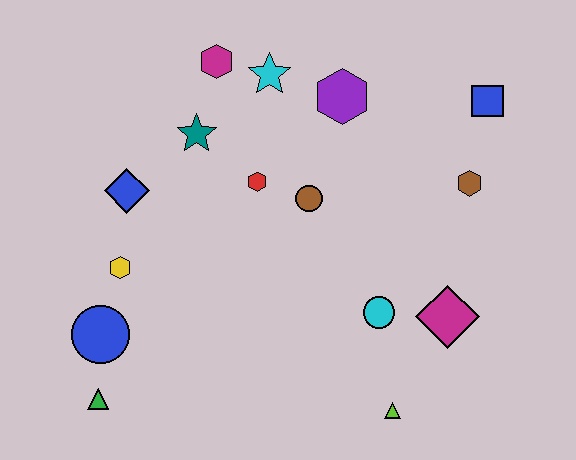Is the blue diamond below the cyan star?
Yes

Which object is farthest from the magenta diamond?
The green triangle is farthest from the magenta diamond.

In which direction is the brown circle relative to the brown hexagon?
The brown circle is to the left of the brown hexagon.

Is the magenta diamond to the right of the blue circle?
Yes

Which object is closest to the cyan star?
The magenta hexagon is closest to the cyan star.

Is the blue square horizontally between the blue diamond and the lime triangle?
No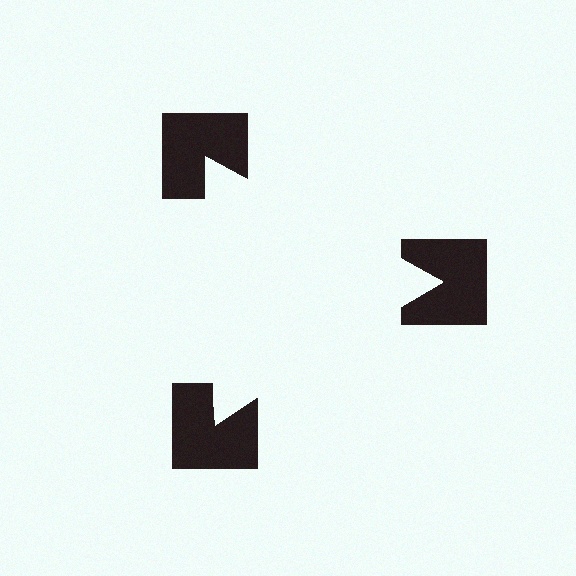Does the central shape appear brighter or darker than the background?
It typically appears slightly brighter than the background, even though no actual brightness change is drawn.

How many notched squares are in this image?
There are 3 — one at each vertex of the illusory triangle.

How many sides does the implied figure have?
3 sides.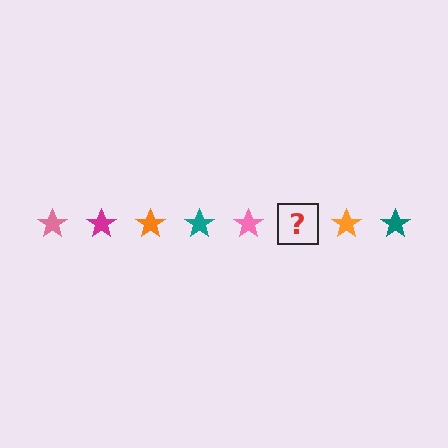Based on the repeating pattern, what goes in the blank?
The blank should be a magenta star.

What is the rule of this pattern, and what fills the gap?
The rule is that the pattern cycles through pink, magenta, orange, teal stars. The gap should be filled with a magenta star.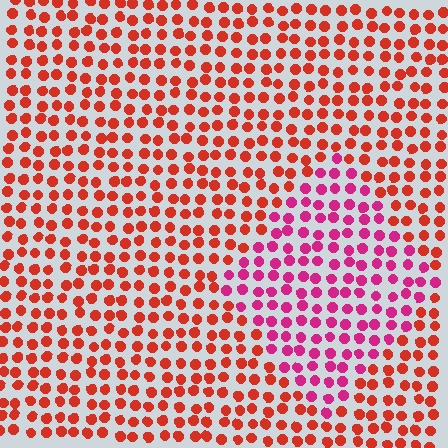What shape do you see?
I see a diamond.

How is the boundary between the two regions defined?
The boundary is defined purely by a slight shift in hue (about 38 degrees). Spacing, size, and orientation are identical on both sides.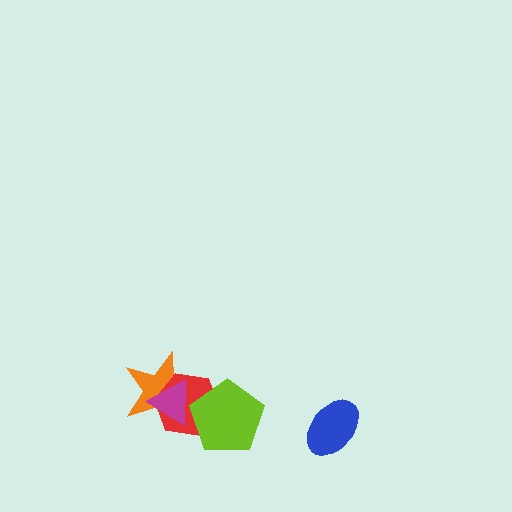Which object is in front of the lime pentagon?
The magenta triangle is in front of the lime pentagon.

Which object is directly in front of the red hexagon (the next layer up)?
The lime pentagon is directly in front of the red hexagon.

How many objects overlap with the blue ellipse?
0 objects overlap with the blue ellipse.